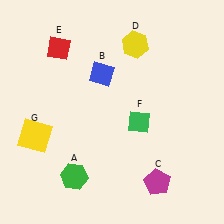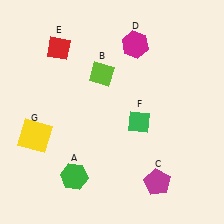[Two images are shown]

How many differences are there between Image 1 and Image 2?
There are 2 differences between the two images.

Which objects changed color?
B changed from blue to lime. D changed from yellow to magenta.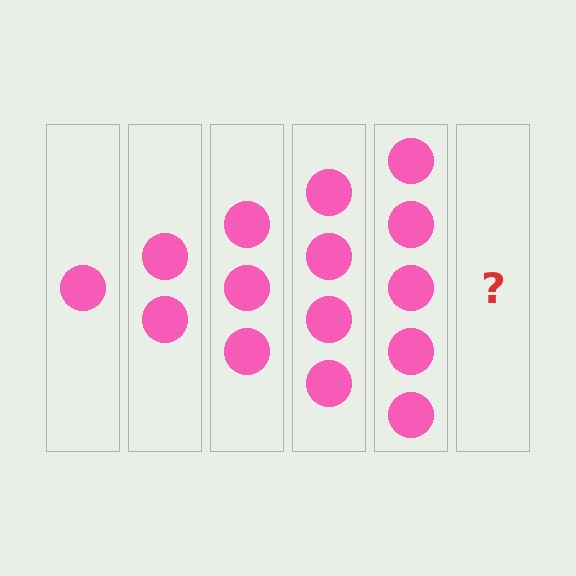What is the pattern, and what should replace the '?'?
The pattern is that each step adds one more circle. The '?' should be 6 circles.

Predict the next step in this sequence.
The next step is 6 circles.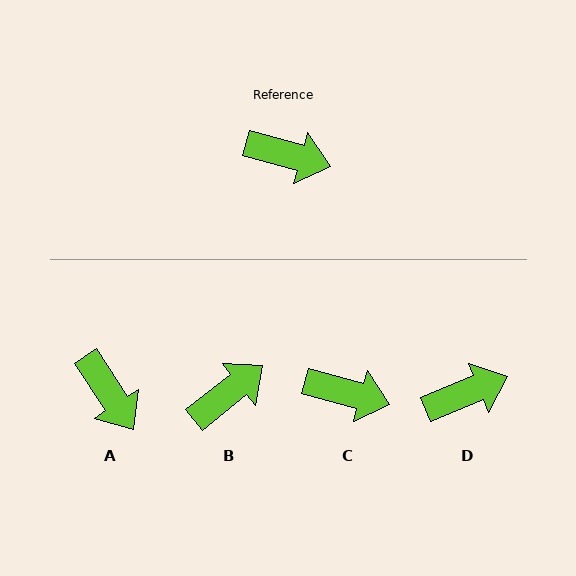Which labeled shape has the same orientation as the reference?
C.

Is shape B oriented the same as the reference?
No, it is off by about 54 degrees.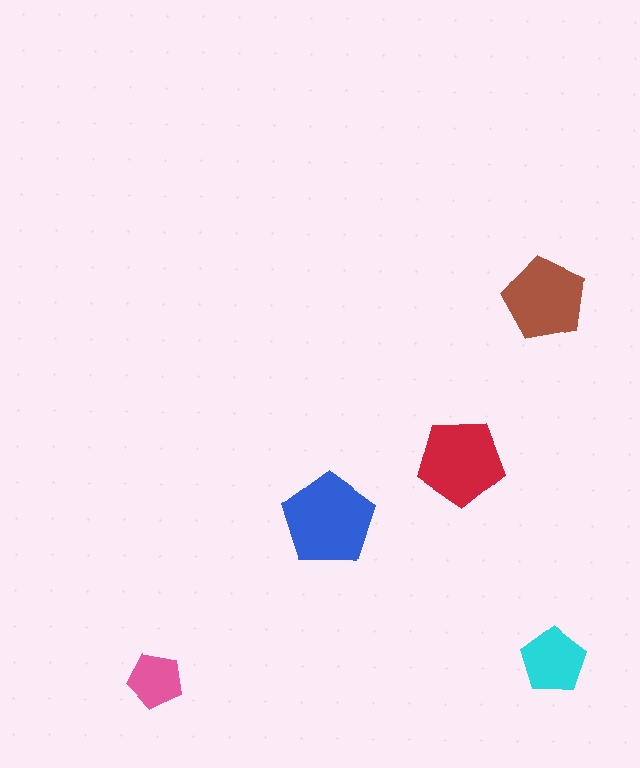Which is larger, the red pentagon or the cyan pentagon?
The red one.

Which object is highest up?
The brown pentagon is topmost.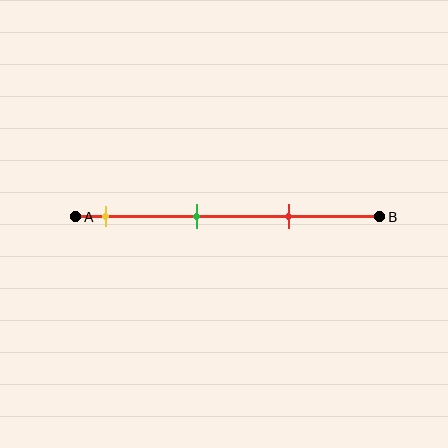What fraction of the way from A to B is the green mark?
The green mark is approximately 40% (0.4) of the way from A to B.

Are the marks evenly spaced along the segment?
Yes, the marks are approximately evenly spaced.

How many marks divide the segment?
There are 3 marks dividing the segment.